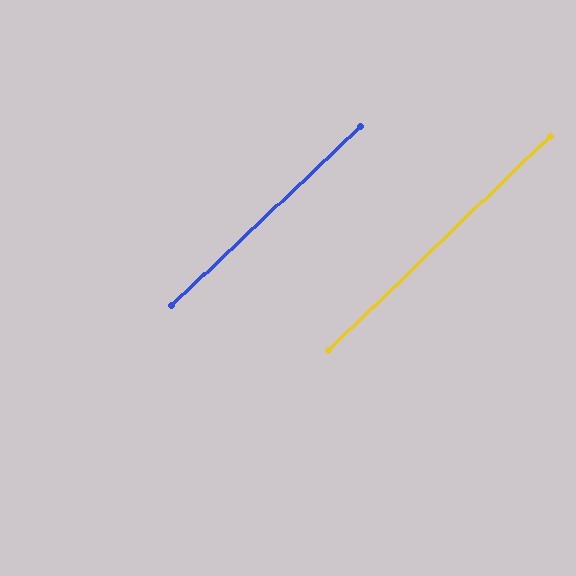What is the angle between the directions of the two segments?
Approximately 1 degree.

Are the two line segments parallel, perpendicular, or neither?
Parallel — their directions differ by only 0.6°.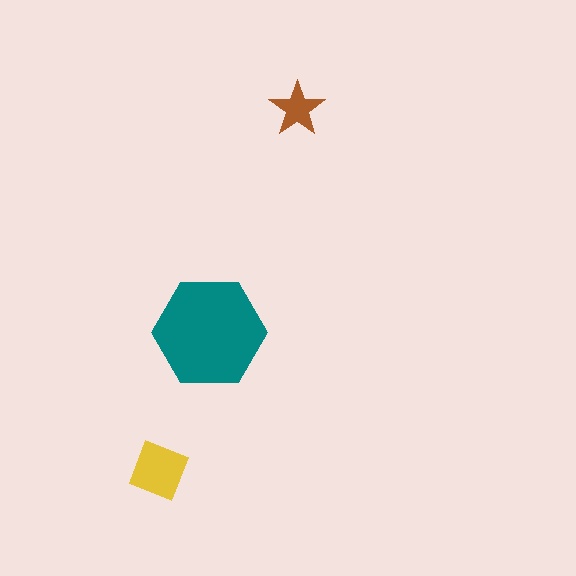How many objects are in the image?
There are 3 objects in the image.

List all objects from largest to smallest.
The teal hexagon, the yellow diamond, the brown star.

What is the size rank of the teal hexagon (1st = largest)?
1st.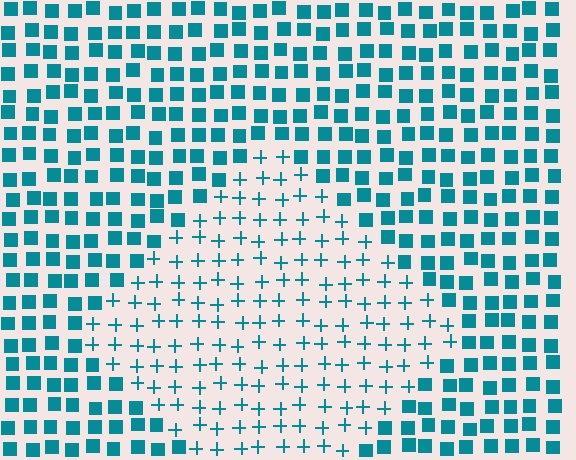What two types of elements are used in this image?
The image uses plus signs inside the diamond region and squares outside it.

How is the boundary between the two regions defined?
The boundary is defined by a change in element shape: plus signs inside vs. squares outside. All elements share the same color and spacing.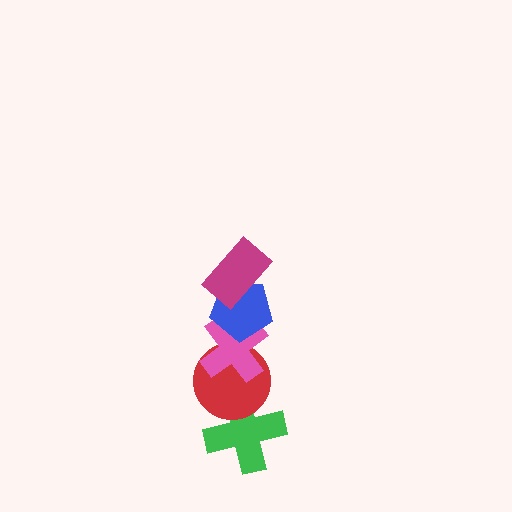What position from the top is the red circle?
The red circle is 4th from the top.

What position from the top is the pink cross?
The pink cross is 3rd from the top.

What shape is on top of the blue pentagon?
The magenta rectangle is on top of the blue pentagon.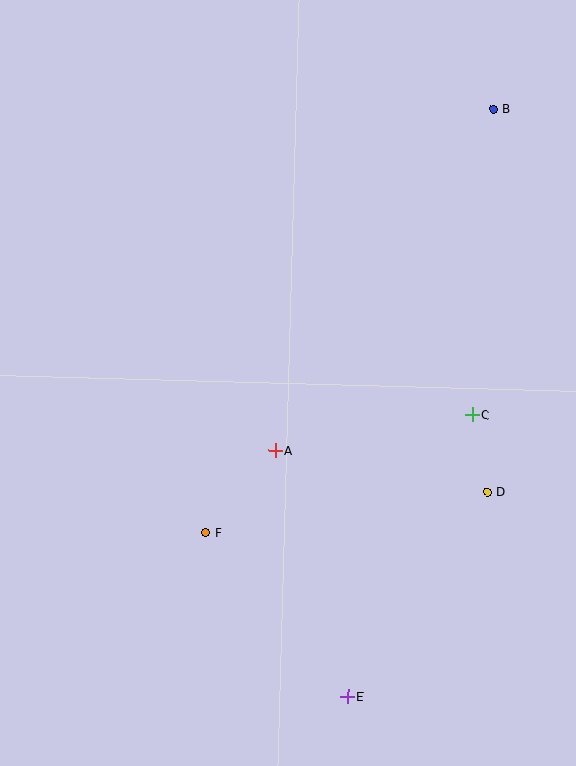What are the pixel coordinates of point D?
Point D is at (487, 492).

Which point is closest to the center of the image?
Point A at (275, 450) is closest to the center.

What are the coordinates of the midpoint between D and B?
The midpoint between D and B is at (490, 300).